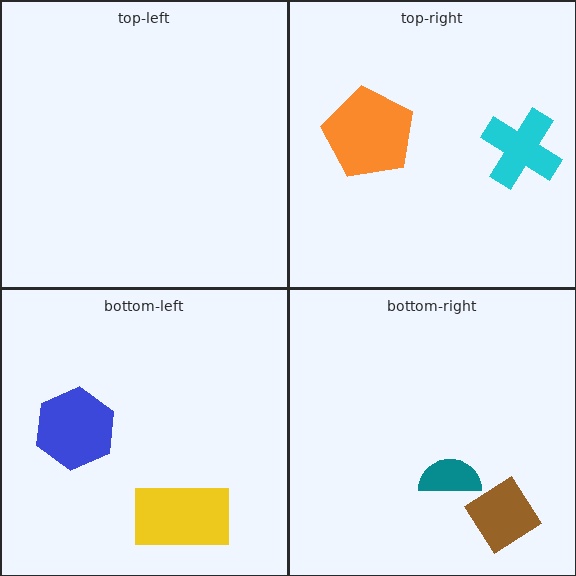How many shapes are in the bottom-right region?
2.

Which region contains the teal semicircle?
The bottom-right region.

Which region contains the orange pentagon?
The top-right region.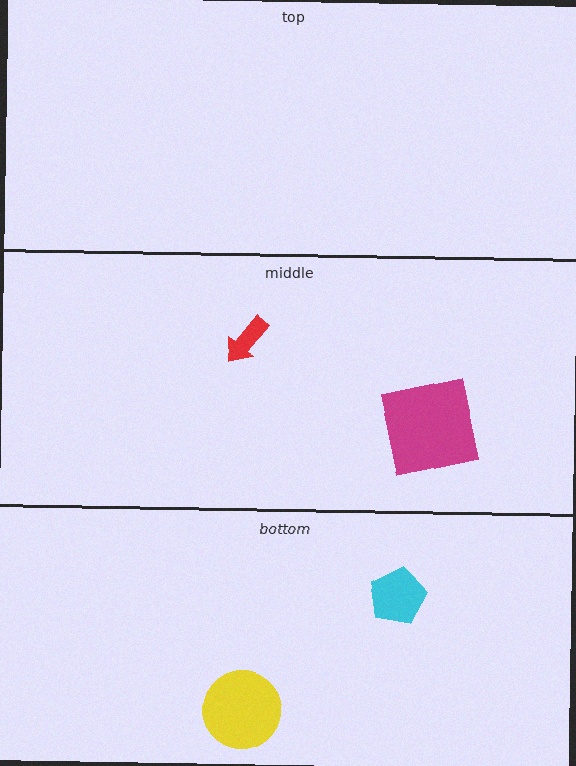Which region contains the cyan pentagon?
The bottom region.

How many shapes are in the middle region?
2.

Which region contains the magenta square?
The middle region.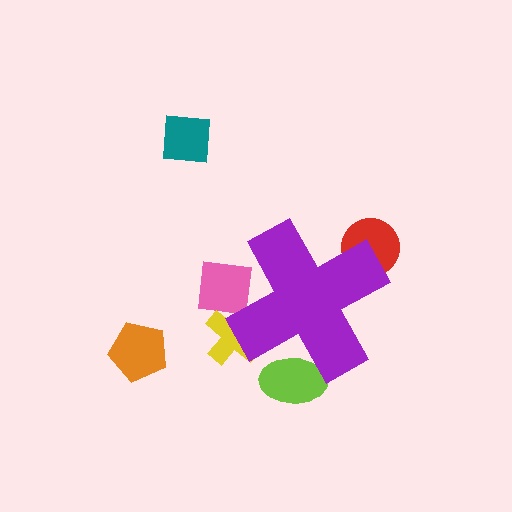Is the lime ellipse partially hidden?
Yes, the lime ellipse is partially hidden behind the purple cross.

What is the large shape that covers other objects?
A purple cross.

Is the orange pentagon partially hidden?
No, the orange pentagon is fully visible.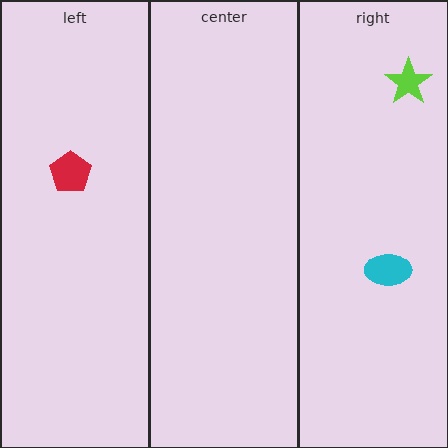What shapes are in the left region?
The red pentagon.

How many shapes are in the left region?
1.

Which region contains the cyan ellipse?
The right region.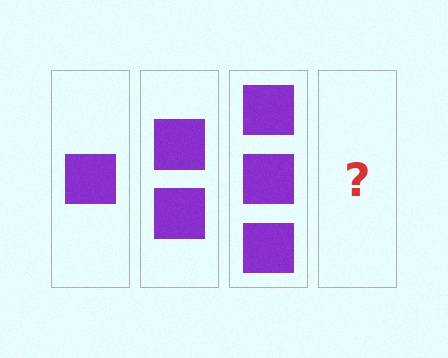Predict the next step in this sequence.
The next step is 4 squares.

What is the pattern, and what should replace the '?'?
The pattern is that each step adds one more square. The '?' should be 4 squares.